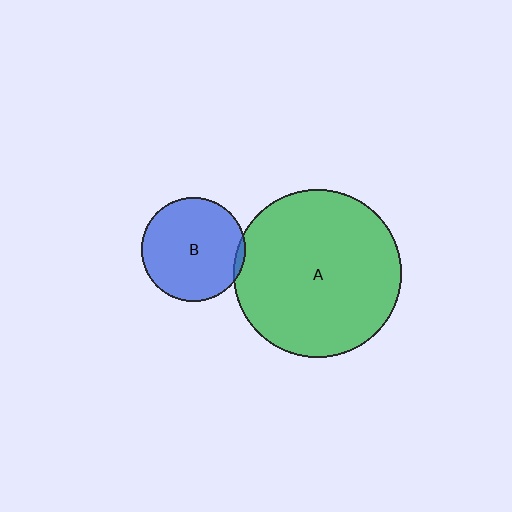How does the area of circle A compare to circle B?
Approximately 2.6 times.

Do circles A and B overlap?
Yes.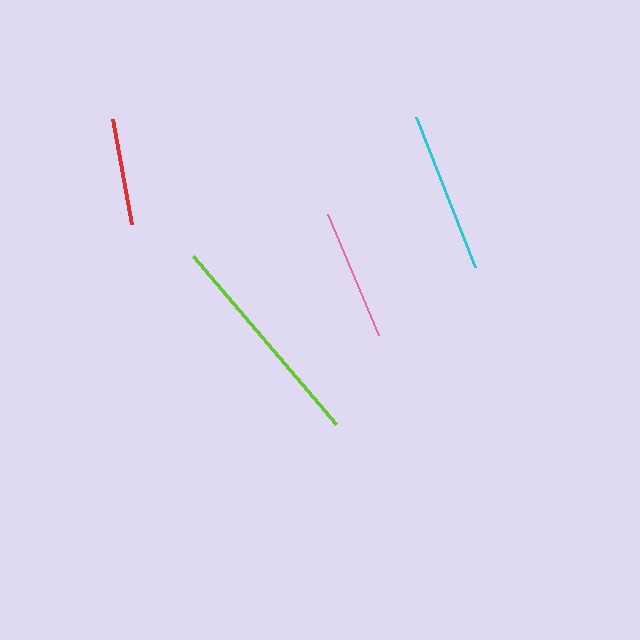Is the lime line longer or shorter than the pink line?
The lime line is longer than the pink line.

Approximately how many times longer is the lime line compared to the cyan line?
The lime line is approximately 1.4 times the length of the cyan line.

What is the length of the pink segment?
The pink segment is approximately 132 pixels long.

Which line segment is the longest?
The lime line is the longest at approximately 220 pixels.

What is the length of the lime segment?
The lime segment is approximately 220 pixels long.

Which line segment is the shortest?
The red line is the shortest at approximately 107 pixels.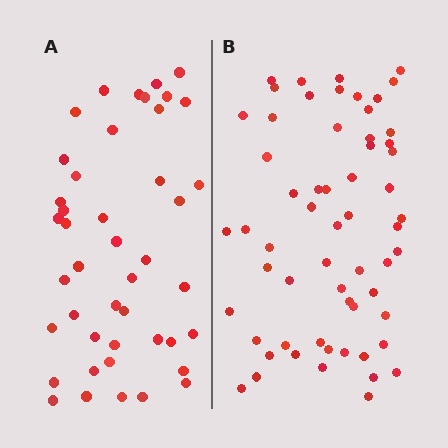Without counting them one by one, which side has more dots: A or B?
Region B (the right region) has more dots.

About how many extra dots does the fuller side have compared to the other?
Region B has approximately 15 more dots than region A.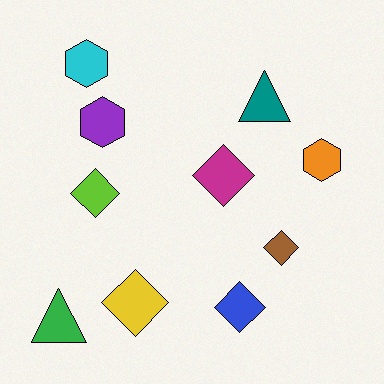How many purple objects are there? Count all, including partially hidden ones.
There is 1 purple object.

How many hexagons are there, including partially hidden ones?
There are 3 hexagons.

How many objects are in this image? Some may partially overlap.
There are 10 objects.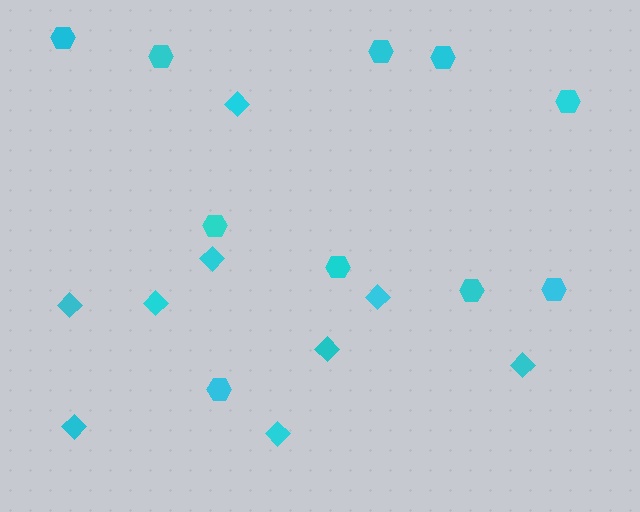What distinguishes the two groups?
There are 2 groups: one group of hexagons (10) and one group of diamonds (9).